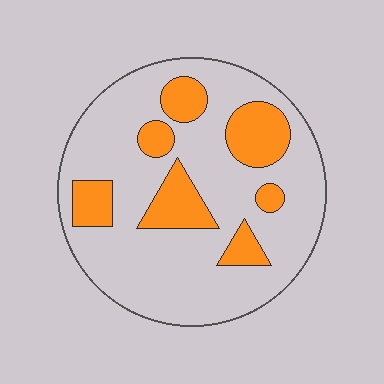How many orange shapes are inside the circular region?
7.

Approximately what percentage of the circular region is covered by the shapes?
Approximately 25%.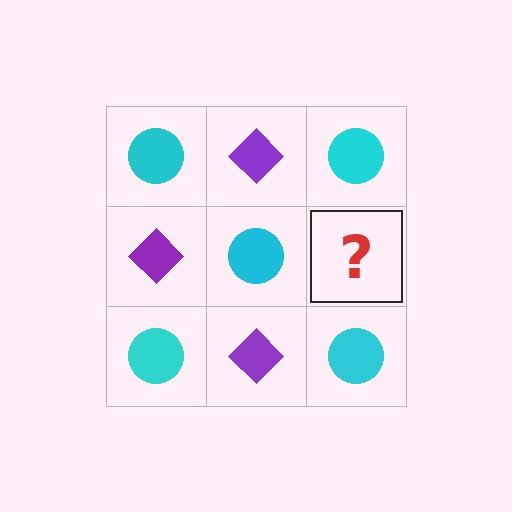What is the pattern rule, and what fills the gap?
The rule is that it alternates cyan circle and purple diamond in a checkerboard pattern. The gap should be filled with a purple diamond.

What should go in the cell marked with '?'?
The missing cell should contain a purple diamond.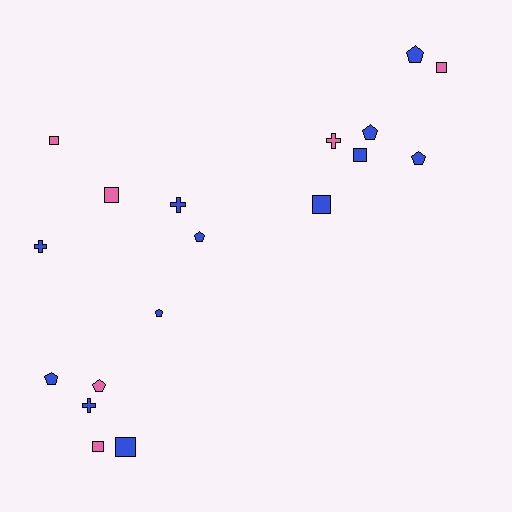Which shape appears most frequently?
Pentagon, with 7 objects.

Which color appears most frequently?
Blue, with 12 objects.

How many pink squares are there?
There are 4 pink squares.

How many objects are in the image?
There are 18 objects.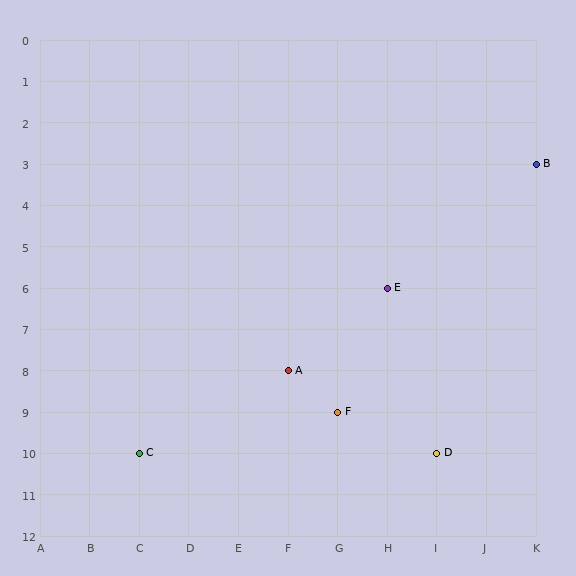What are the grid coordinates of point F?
Point F is at grid coordinates (G, 9).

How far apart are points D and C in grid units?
Points D and C are 6 columns apart.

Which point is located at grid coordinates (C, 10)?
Point C is at (C, 10).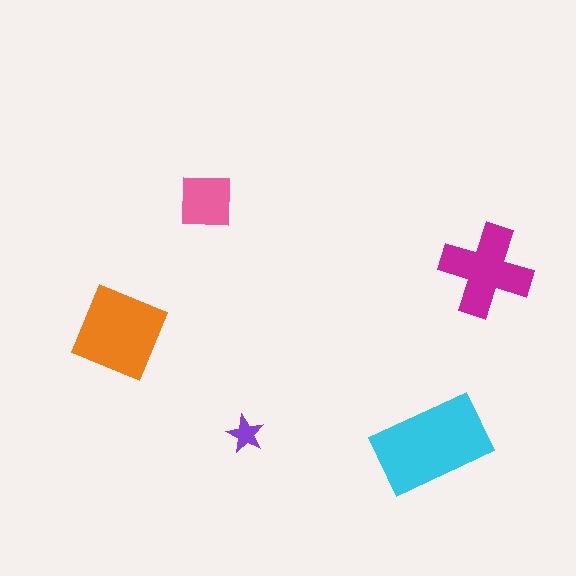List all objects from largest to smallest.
The cyan rectangle, the orange diamond, the magenta cross, the pink square, the purple star.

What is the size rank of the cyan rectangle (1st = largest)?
1st.